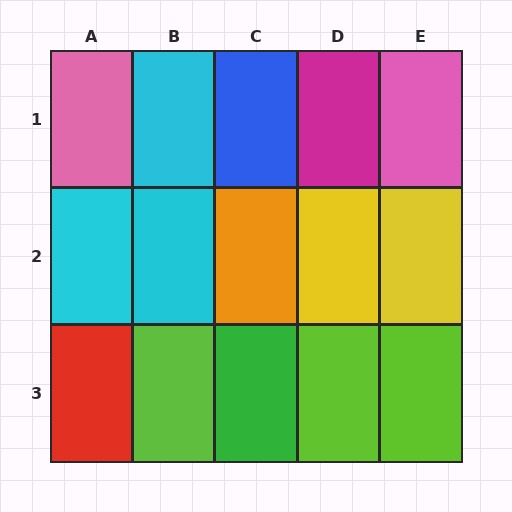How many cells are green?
1 cell is green.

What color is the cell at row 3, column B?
Lime.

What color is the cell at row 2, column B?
Cyan.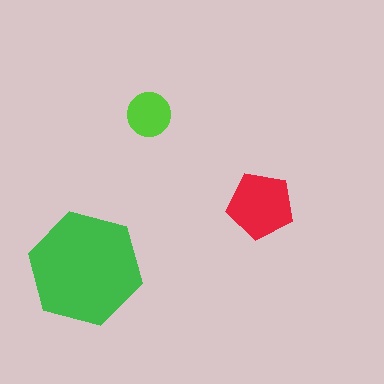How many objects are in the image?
There are 3 objects in the image.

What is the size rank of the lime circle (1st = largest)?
3rd.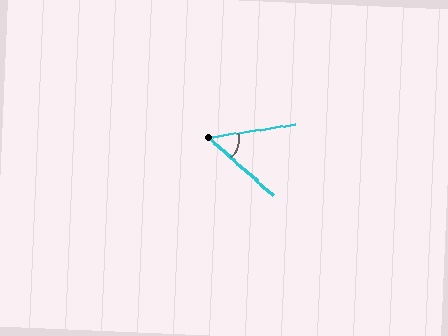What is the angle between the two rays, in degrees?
Approximately 51 degrees.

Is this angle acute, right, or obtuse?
It is acute.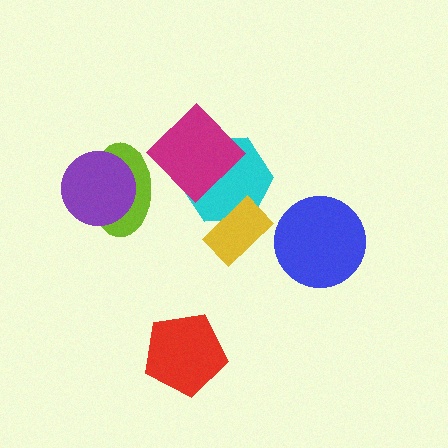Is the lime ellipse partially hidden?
Yes, it is partially covered by another shape.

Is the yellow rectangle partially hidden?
No, no other shape covers it.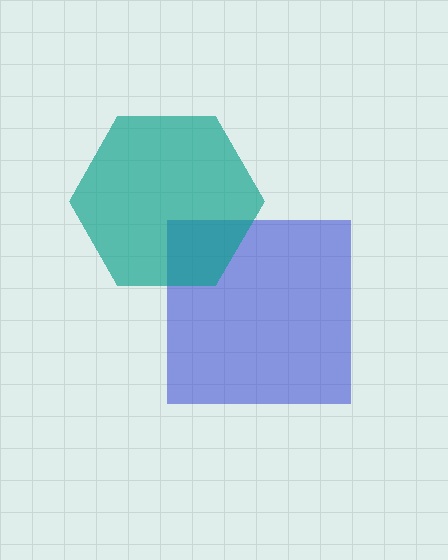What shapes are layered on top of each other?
The layered shapes are: a blue square, a teal hexagon.